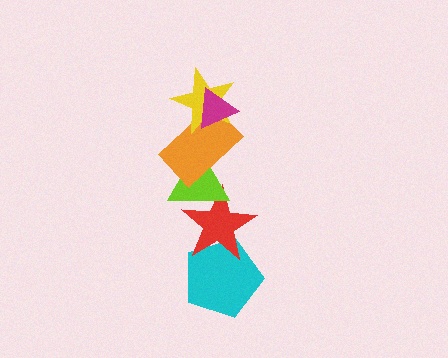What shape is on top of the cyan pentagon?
The red star is on top of the cyan pentagon.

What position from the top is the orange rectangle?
The orange rectangle is 3rd from the top.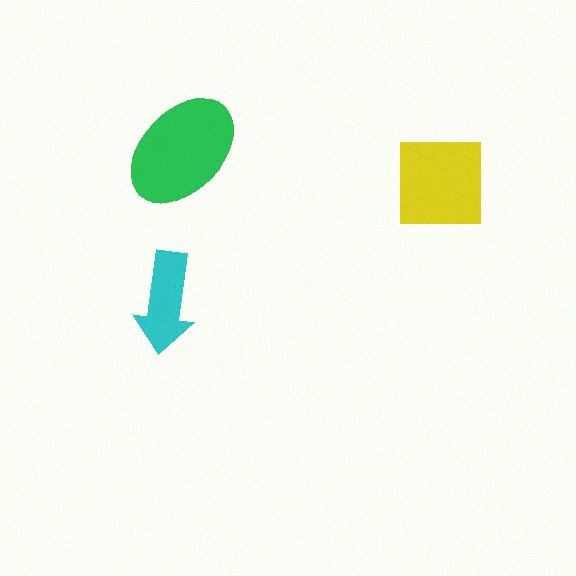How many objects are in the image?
There are 3 objects in the image.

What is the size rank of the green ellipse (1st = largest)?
1st.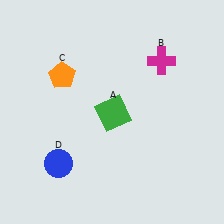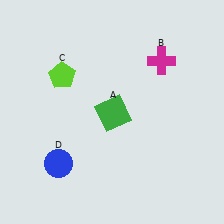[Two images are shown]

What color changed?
The pentagon (C) changed from orange in Image 1 to lime in Image 2.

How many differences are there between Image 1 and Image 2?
There is 1 difference between the two images.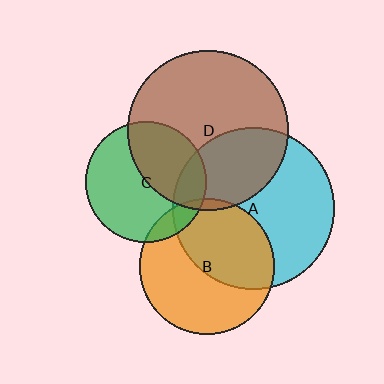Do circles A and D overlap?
Yes.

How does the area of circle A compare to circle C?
Approximately 1.8 times.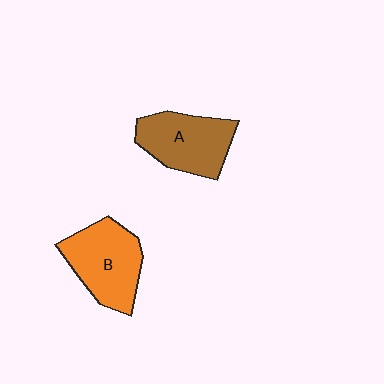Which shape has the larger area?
Shape B (orange).